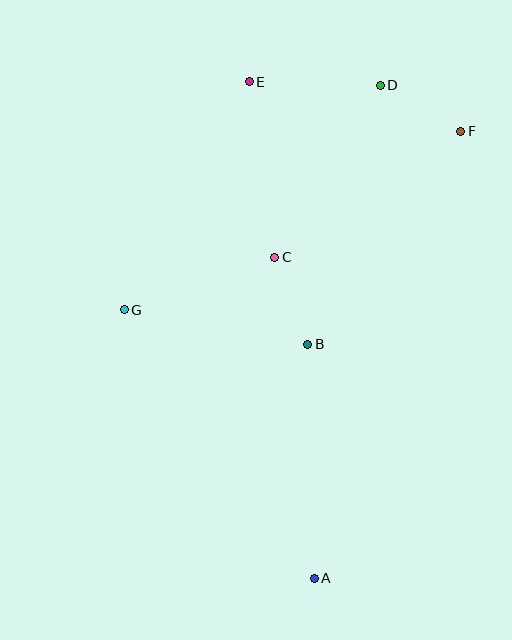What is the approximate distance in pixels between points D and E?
The distance between D and E is approximately 131 pixels.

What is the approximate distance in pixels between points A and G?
The distance between A and G is approximately 329 pixels.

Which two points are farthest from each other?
Points A and E are farthest from each other.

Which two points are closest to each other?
Points D and F are closest to each other.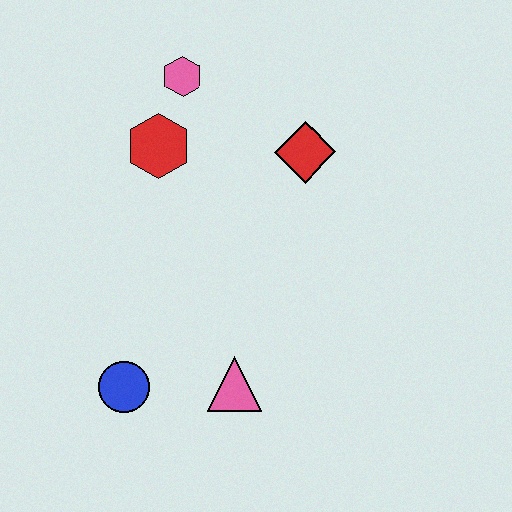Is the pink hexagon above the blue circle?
Yes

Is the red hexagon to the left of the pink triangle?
Yes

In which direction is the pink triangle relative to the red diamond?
The pink triangle is below the red diamond.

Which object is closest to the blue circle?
The pink triangle is closest to the blue circle.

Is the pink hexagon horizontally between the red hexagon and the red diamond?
Yes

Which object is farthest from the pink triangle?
The pink hexagon is farthest from the pink triangle.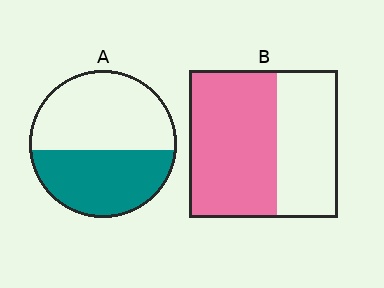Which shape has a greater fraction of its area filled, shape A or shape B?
Shape B.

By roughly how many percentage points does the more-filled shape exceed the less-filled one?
By roughly 15 percentage points (B over A).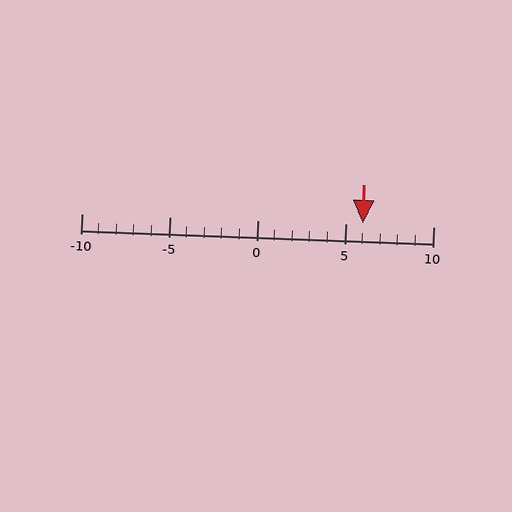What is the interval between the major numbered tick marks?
The major tick marks are spaced 5 units apart.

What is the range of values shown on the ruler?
The ruler shows values from -10 to 10.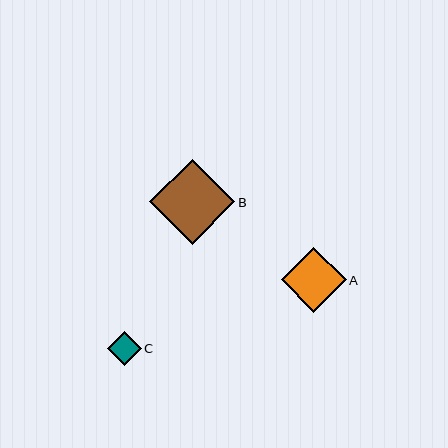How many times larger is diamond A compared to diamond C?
Diamond A is approximately 1.9 times the size of diamond C.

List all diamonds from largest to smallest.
From largest to smallest: B, A, C.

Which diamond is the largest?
Diamond B is the largest with a size of approximately 85 pixels.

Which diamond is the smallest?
Diamond C is the smallest with a size of approximately 34 pixels.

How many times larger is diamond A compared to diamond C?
Diamond A is approximately 1.9 times the size of diamond C.